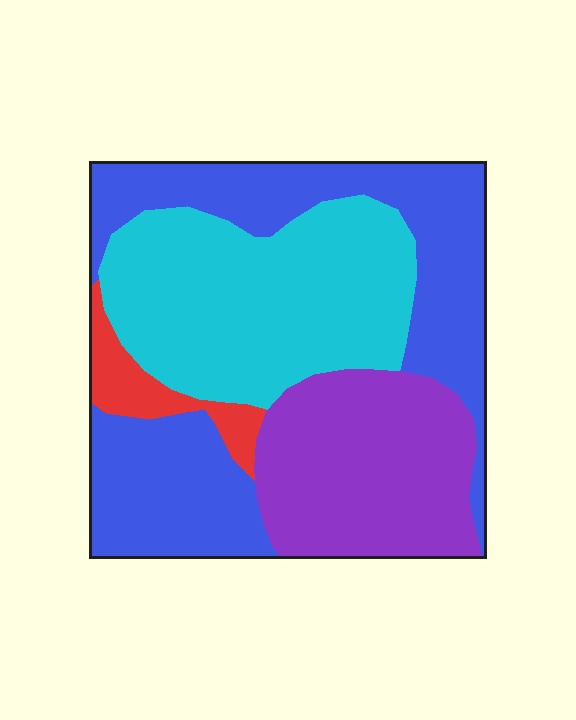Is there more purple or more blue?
Blue.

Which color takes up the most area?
Blue, at roughly 40%.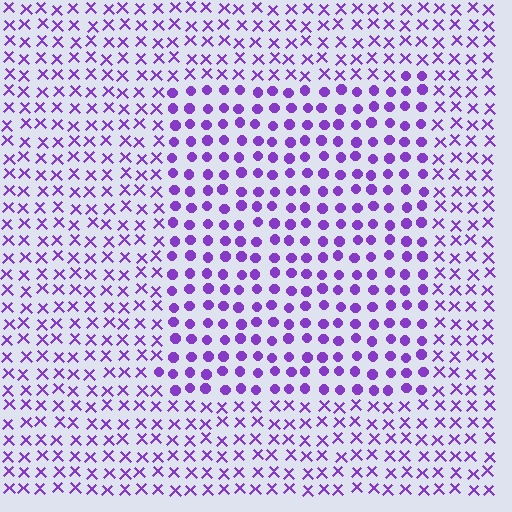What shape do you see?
I see a rectangle.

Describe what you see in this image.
The image is filled with small purple elements arranged in a uniform grid. A rectangle-shaped region contains circles, while the surrounding area contains X marks. The boundary is defined purely by the change in element shape.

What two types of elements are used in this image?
The image uses circles inside the rectangle region and X marks outside it.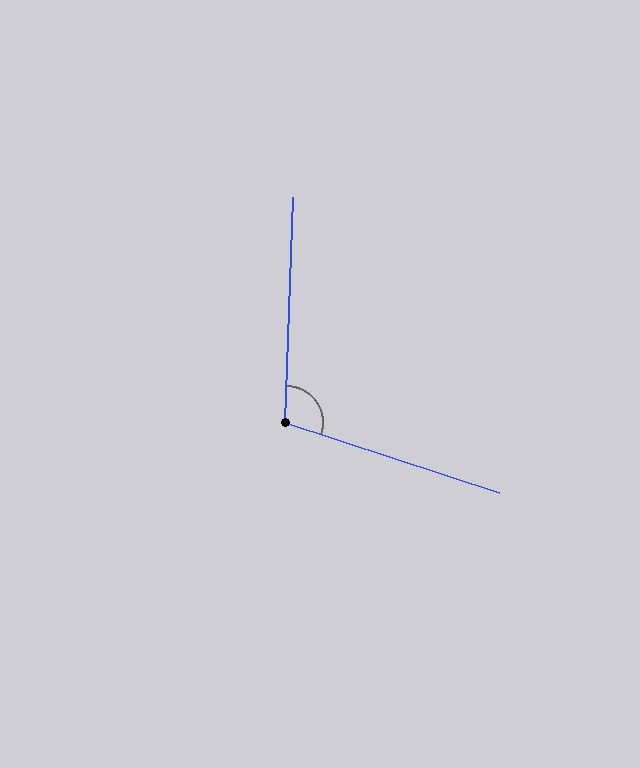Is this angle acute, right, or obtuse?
It is obtuse.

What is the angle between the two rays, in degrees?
Approximately 106 degrees.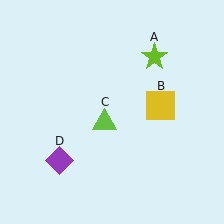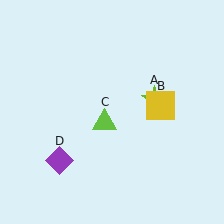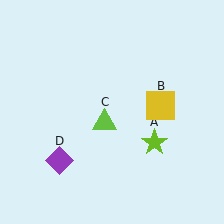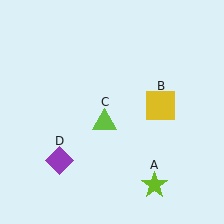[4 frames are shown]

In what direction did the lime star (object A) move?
The lime star (object A) moved down.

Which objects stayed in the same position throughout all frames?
Yellow square (object B) and lime triangle (object C) and purple diamond (object D) remained stationary.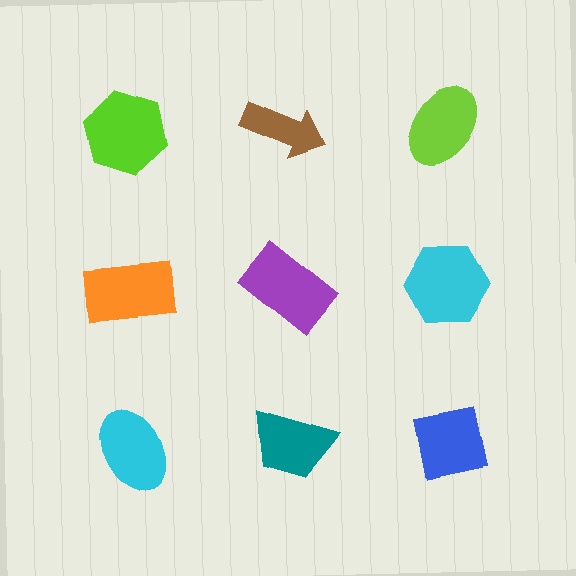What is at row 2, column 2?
A purple rectangle.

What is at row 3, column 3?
A blue square.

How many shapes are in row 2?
3 shapes.